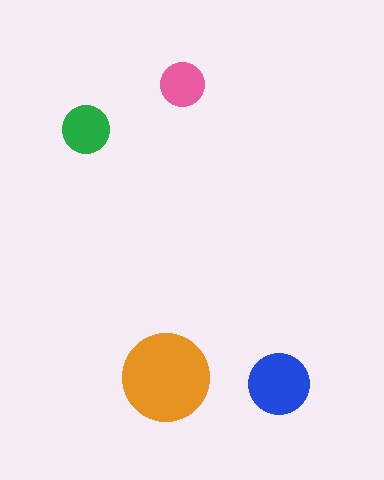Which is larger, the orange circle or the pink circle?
The orange one.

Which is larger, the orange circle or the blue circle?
The orange one.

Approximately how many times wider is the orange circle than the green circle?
About 2 times wider.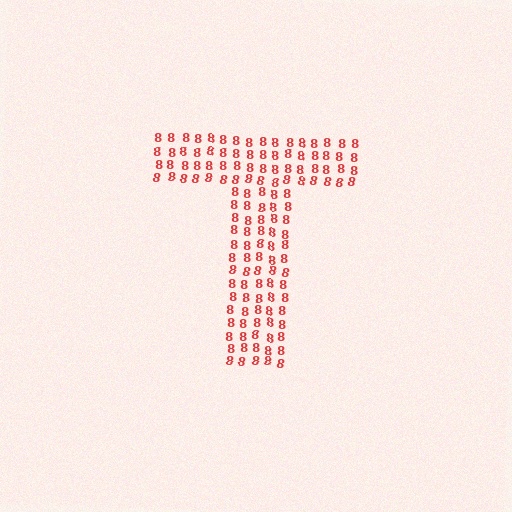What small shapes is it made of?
It is made of small digit 8's.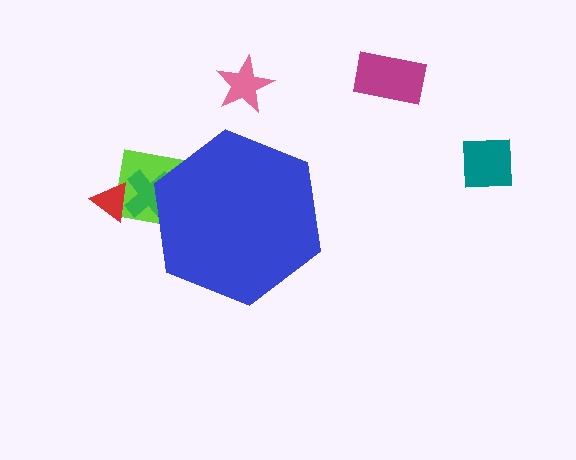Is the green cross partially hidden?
Yes, the green cross is partially hidden behind the blue hexagon.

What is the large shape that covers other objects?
A blue hexagon.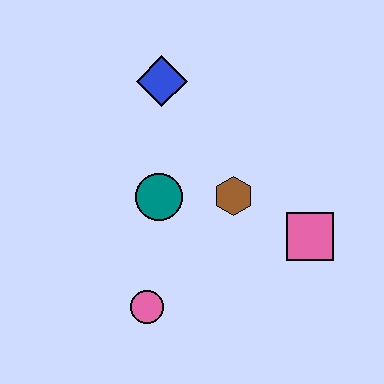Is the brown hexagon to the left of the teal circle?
No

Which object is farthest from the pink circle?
The blue diamond is farthest from the pink circle.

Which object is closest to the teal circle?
The brown hexagon is closest to the teal circle.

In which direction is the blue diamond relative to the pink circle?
The blue diamond is above the pink circle.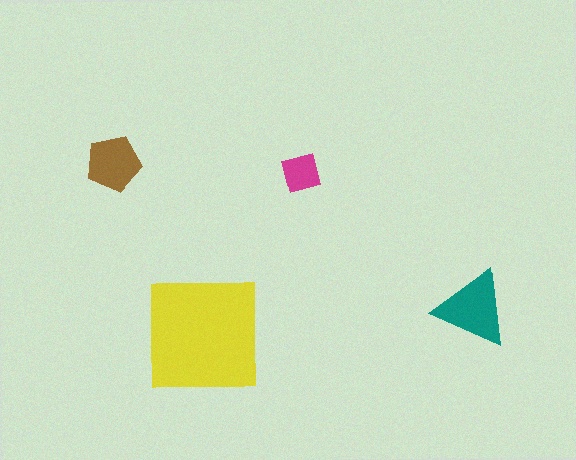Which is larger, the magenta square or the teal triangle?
The teal triangle.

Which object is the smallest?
The magenta square.